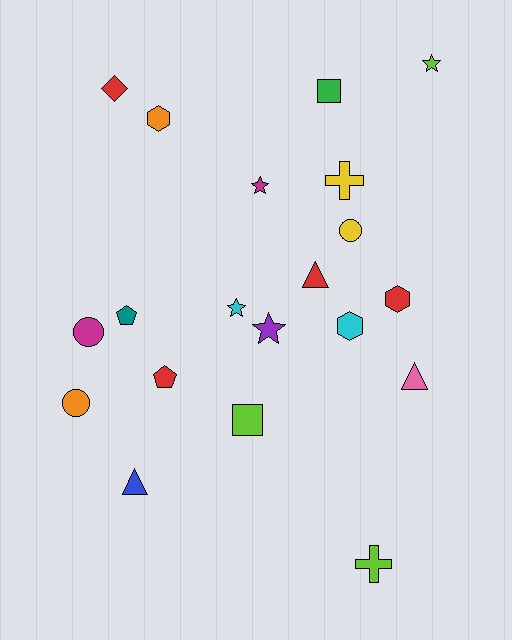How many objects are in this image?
There are 20 objects.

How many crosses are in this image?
There are 2 crosses.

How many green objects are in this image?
There is 1 green object.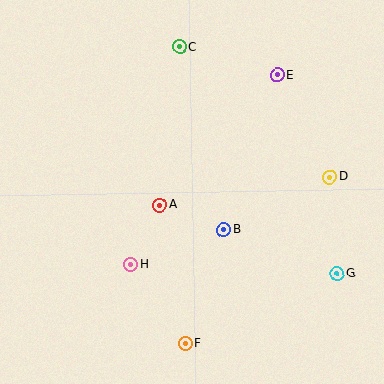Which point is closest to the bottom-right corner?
Point G is closest to the bottom-right corner.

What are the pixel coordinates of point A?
Point A is at (160, 205).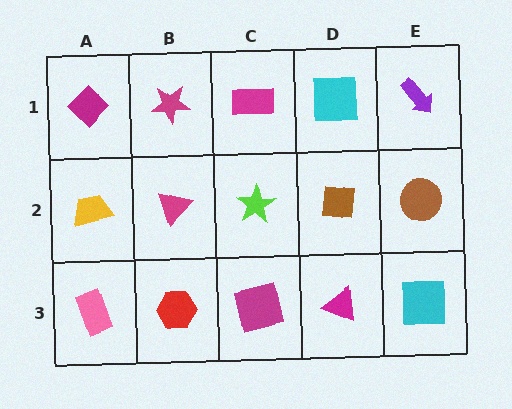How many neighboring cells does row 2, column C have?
4.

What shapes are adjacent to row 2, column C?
A magenta rectangle (row 1, column C), a magenta square (row 3, column C), a magenta triangle (row 2, column B), a brown square (row 2, column D).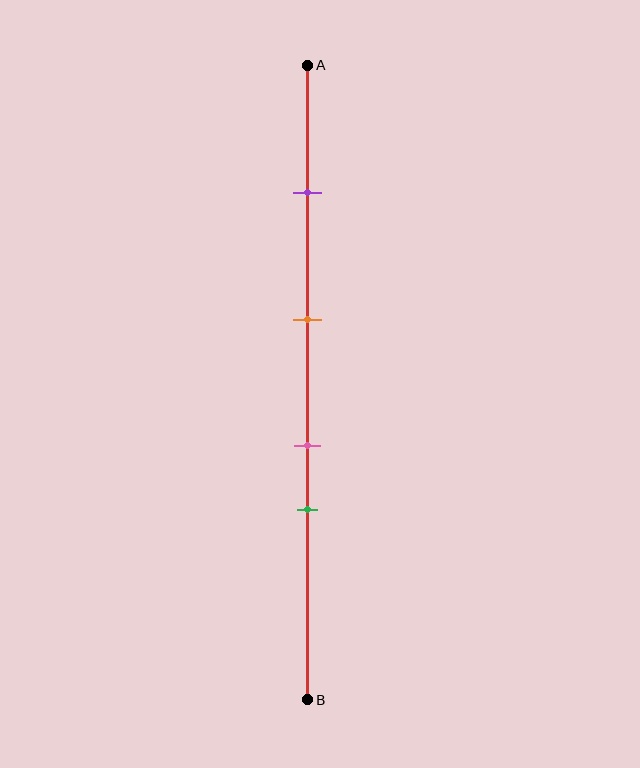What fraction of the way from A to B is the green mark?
The green mark is approximately 70% (0.7) of the way from A to B.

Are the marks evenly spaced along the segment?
No, the marks are not evenly spaced.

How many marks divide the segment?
There are 4 marks dividing the segment.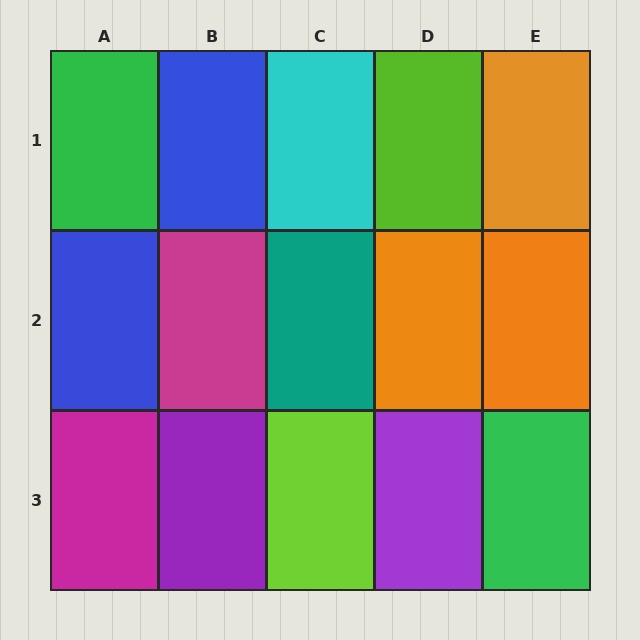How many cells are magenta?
2 cells are magenta.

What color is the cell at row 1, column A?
Green.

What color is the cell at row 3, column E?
Green.